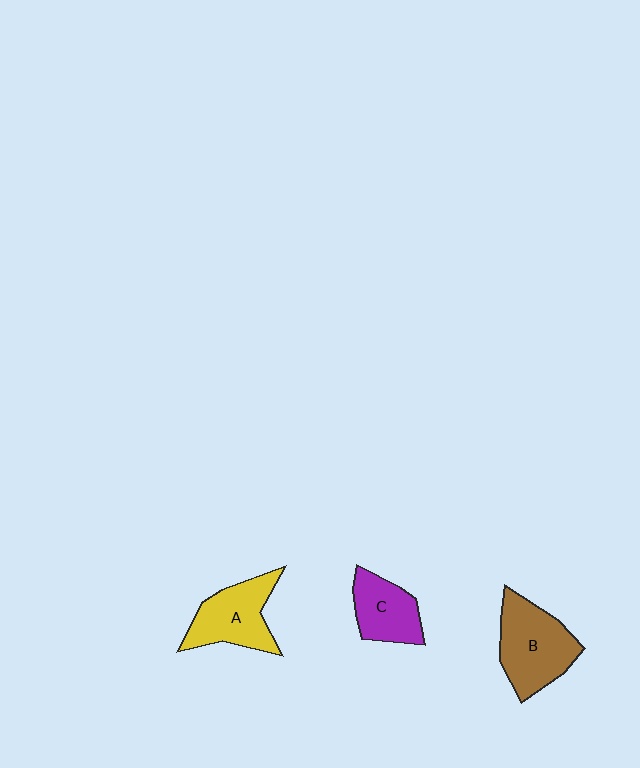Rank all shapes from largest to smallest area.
From largest to smallest: B (brown), A (yellow), C (purple).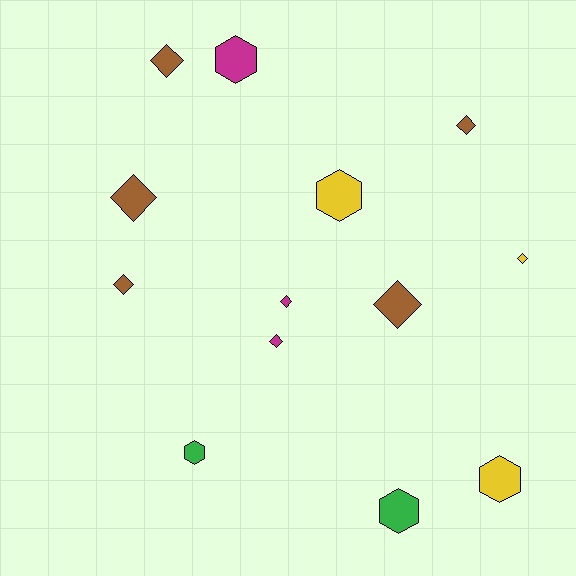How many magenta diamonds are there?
There are 2 magenta diamonds.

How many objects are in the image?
There are 13 objects.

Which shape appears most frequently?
Diamond, with 8 objects.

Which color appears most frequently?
Brown, with 5 objects.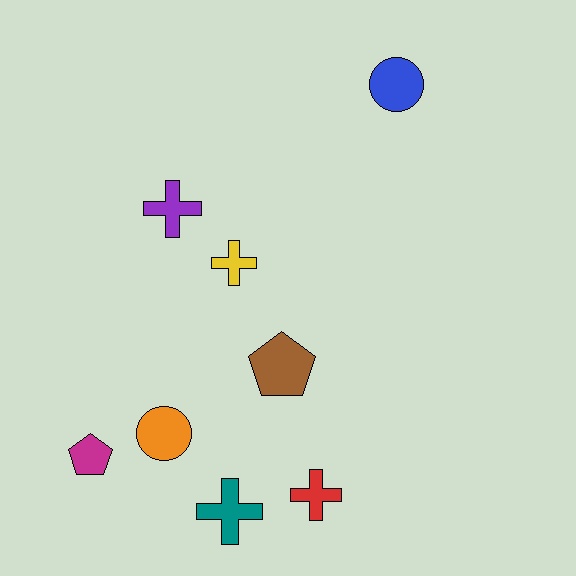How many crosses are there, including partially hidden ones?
There are 4 crosses.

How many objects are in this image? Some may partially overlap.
There are 8 objects.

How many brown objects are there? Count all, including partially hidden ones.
There is 1 brown object.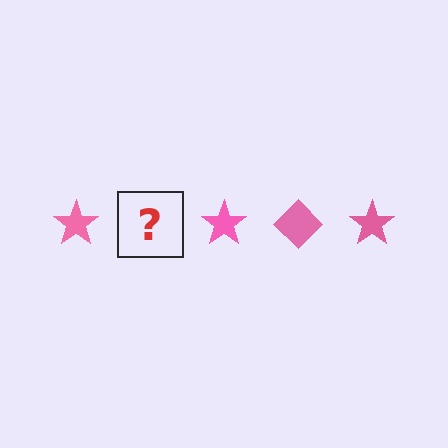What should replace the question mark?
The question mark should be replaced with a pink diamond.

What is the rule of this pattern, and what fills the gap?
The rule is that the pattern cycles through star, diamond shapes in pink. The gap should be filled with a pink diamond.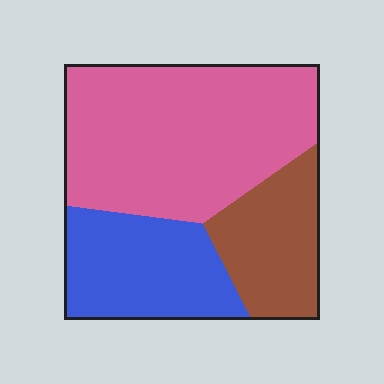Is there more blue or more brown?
Blue.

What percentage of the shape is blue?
Blue takes up between a quarter and a half of the shape.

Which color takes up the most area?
Pink, at roughly 55%.